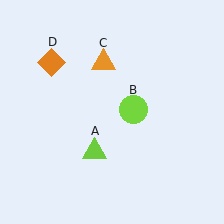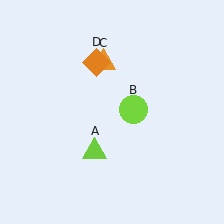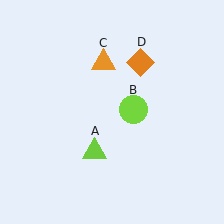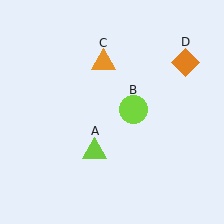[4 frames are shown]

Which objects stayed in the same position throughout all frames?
Lime triangle (object A) and lime circle (object B) and orange triangle (object C) remained stationary.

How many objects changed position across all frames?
1 object changed position: orange diamond (object D).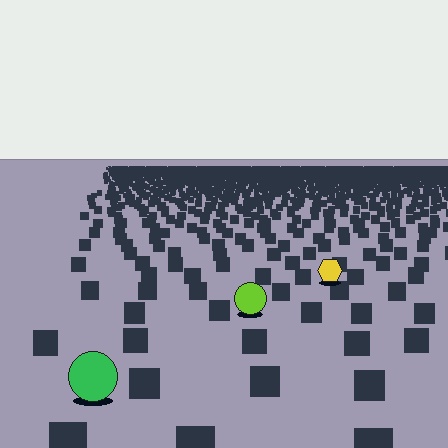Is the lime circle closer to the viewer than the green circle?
No. The green circle is closer — you can tell from the texture gradient: the ground texture is coarser near it.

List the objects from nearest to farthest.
From nearest to farthest: the green circle, the lime circle, the yellow hexagon.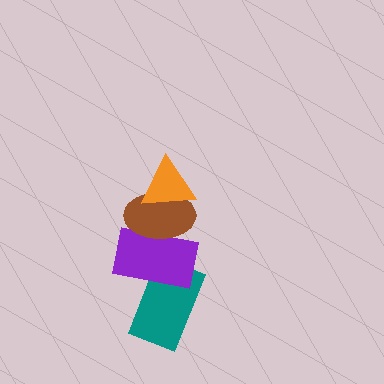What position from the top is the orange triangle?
The orange triangle is 1st from the top.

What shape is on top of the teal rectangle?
The purple rectangle is on top of the teal rectangle.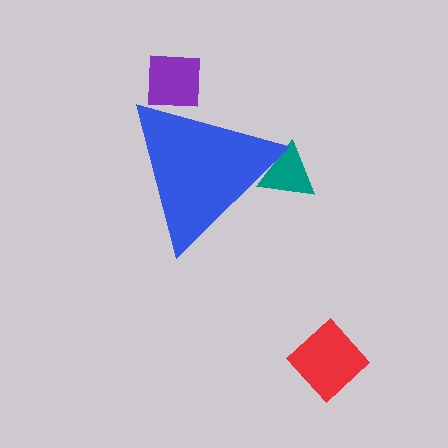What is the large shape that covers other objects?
A blue triangle.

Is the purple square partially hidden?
Yes, the purple square is partially hidden behind the blue triangle.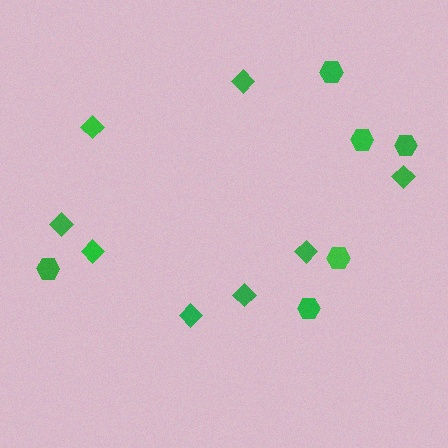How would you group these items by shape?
There are 2 groups: one group of hexagons (6) and one group of diamonds (8).